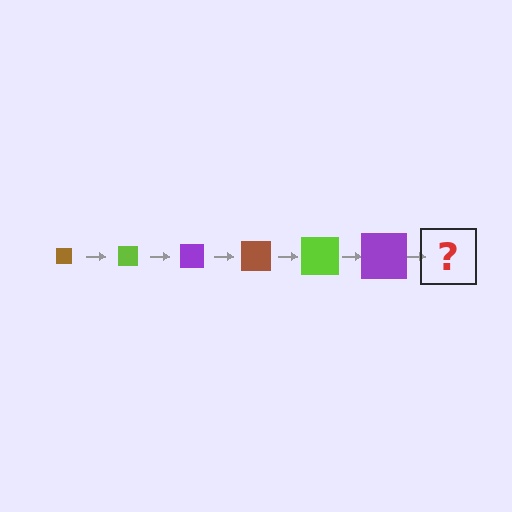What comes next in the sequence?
The next element should be a brown square, larger than the previous one.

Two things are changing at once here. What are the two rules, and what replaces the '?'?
The two rules are that the square grows larger each step and the color cycles through brown, lime, and purple. The '?' should be a brown square, larger than the previous one.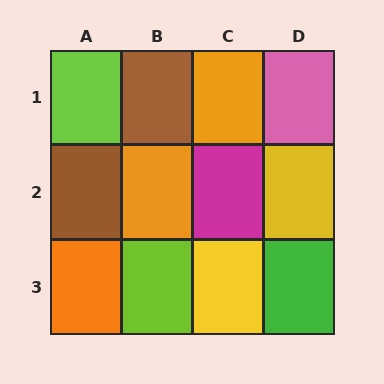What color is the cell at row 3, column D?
Green.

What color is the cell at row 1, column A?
Lime.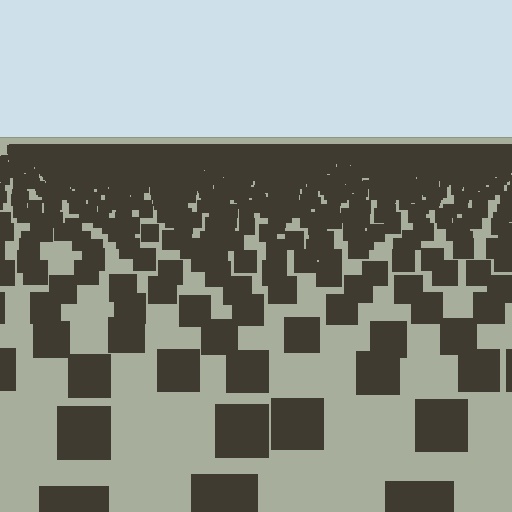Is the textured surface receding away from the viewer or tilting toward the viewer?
The surface is receding away from the viewer. Texture elements get smaller and denser toward the top.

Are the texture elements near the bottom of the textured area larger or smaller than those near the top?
Larger. Near the bottom, elements are closer to the viewer and appear at a bigger on-screen size.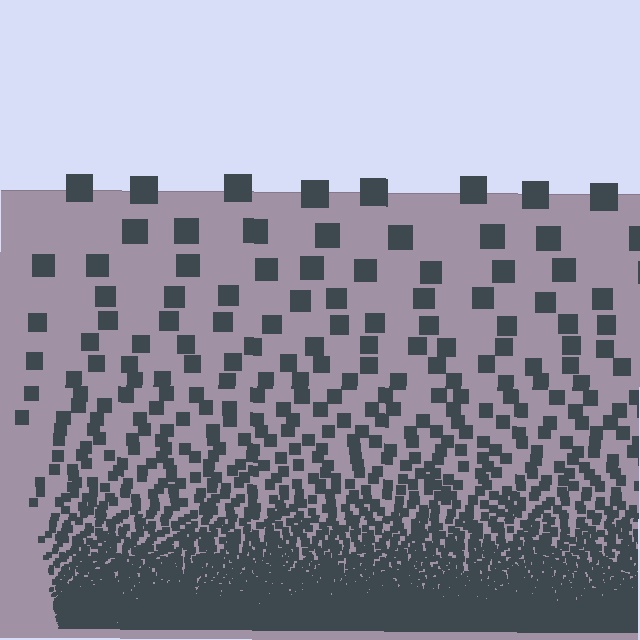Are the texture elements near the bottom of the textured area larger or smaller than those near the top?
Smaller. The gradient is inverted — elements near the bottom are smaller and denser.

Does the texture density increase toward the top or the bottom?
Density increases toward the bottom.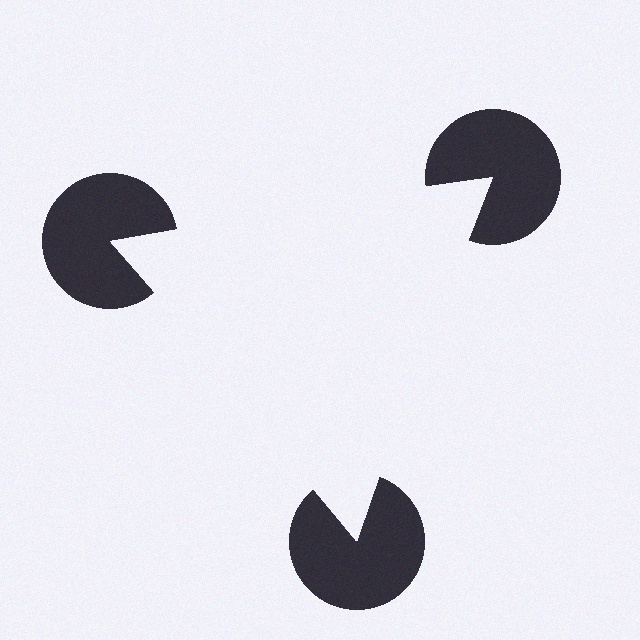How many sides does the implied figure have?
3 sides.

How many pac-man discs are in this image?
There are 3 — one at each vertex of the illusory triangle.